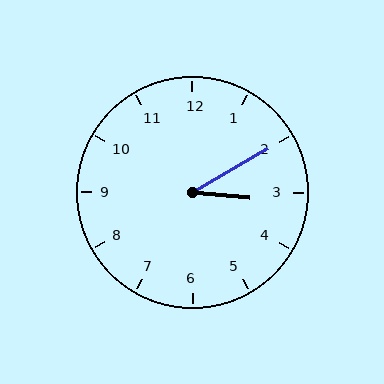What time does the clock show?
3:10.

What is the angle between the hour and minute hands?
Approximately 35 degrees.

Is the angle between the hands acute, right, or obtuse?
It is acute.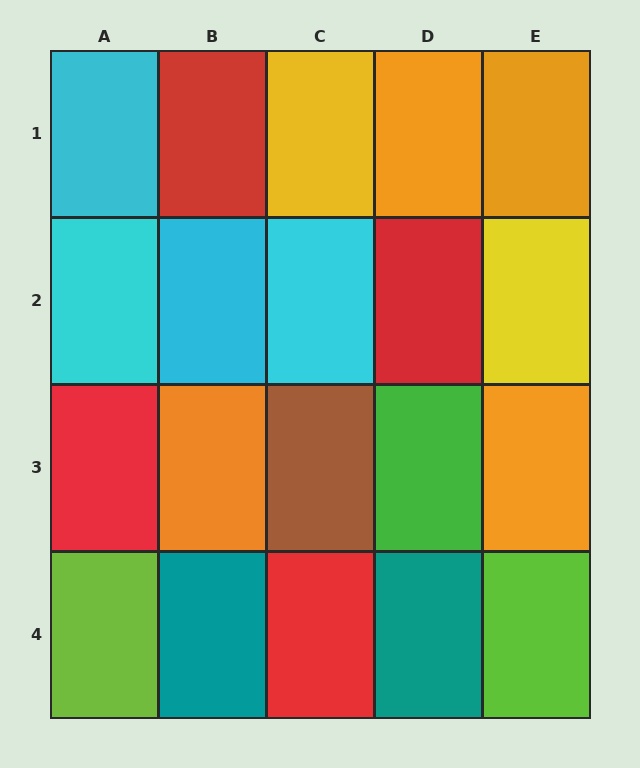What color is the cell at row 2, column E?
Yellow.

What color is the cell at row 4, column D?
Teal.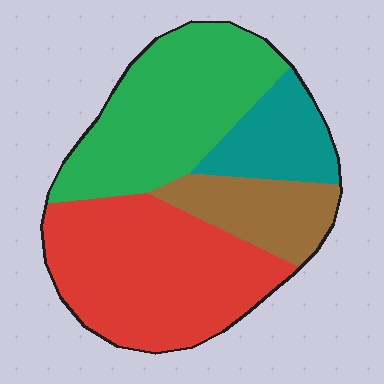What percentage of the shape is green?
Green takes up about one third (1/3) of the shape.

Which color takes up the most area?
Red, at roughly 40%.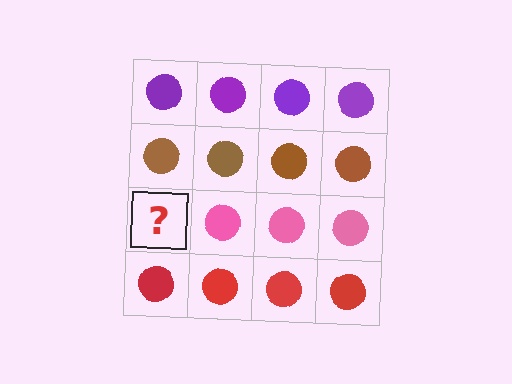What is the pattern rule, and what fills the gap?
The rule is that each row has a consistent color. The gap should be filled with a pink circle.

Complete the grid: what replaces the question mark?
The question mark should be replaced with a pink circle.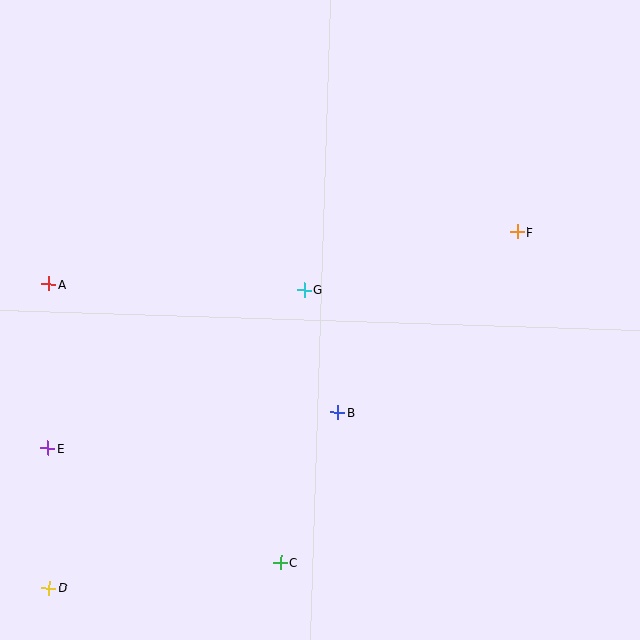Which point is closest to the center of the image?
Point G at (304, 290) is closest to the center.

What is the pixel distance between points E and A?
The distance between E and A is 164 pixels.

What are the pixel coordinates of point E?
Point E is at (47, 448).